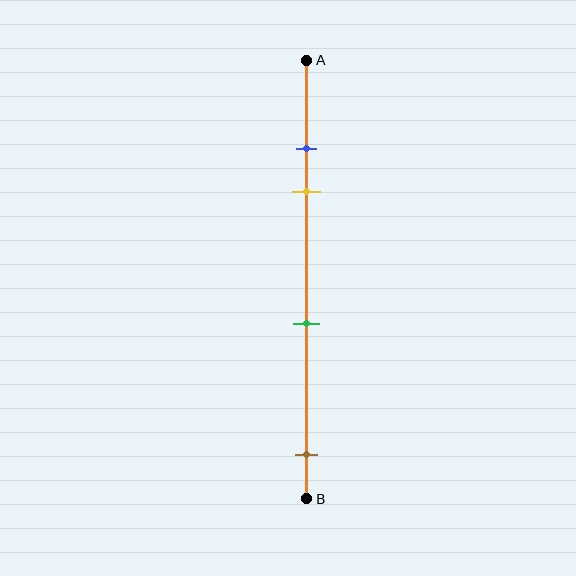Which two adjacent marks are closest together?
The blue and yellow marks are the closest adjacent pair.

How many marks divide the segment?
There are 4 marks dividing the segment.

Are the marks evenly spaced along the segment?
No, the marks are not evenly spaced.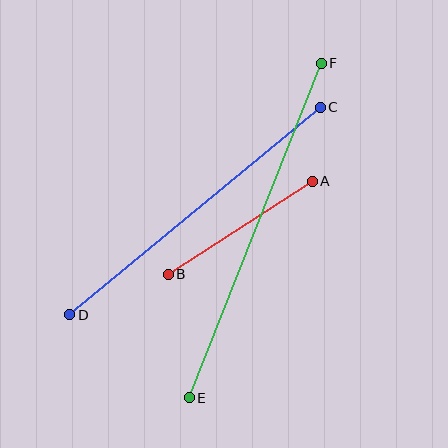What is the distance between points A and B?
The distance is approximately 171 pixels.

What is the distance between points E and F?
The distance is approximately 360 pixels.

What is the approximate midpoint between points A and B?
The midpoint is at approximately (240, 228) pixels.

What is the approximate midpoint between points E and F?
The midpoint is at approximately (255, 231) pixels.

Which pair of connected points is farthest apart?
Points E and F are farthest apart.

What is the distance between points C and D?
The distance is approximately 325 pixels.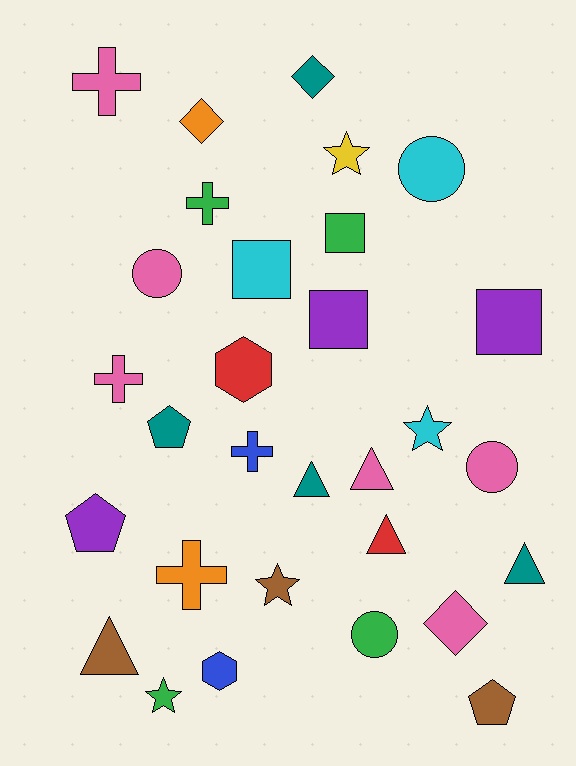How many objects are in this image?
There are 30 objects.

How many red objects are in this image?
There are 2 red objects.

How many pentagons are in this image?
There are 3 pentagons.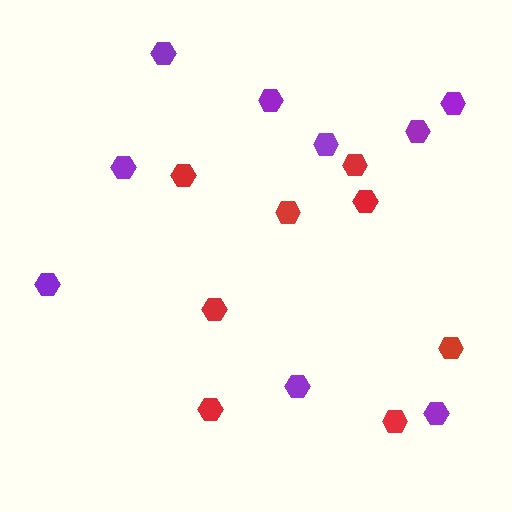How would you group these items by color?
There are 2 groups: one group of purple hexagons (9) and one group of red hexagons (8).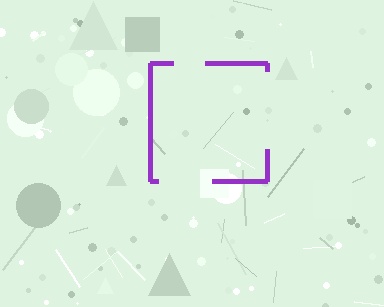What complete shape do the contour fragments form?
The contour fragments form a square.